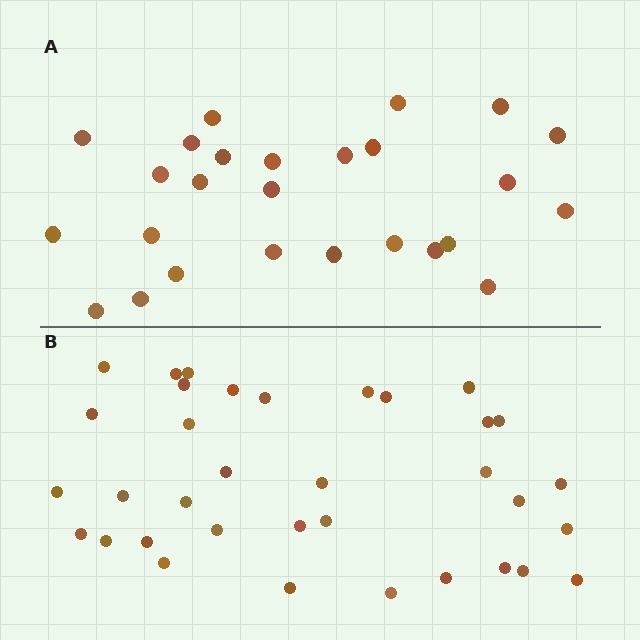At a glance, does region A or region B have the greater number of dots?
Region B (the bottom region) has more dots.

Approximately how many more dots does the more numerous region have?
Region B has roughly 8 or so more dots than region A.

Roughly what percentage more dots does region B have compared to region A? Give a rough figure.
About 35% more.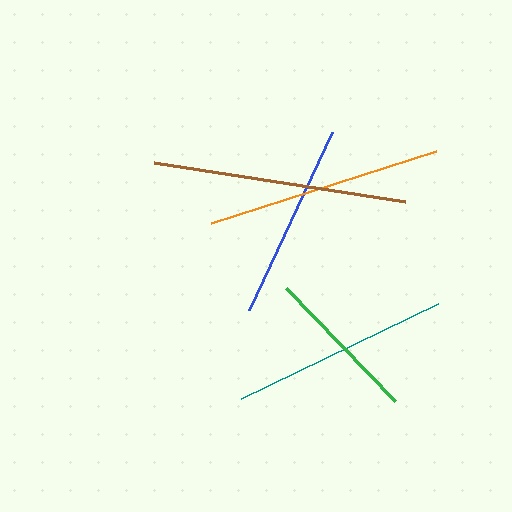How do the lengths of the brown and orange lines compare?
The brown and orange lines are approximately the same length.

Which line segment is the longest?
The brown line is the longest at approximately 254 pixels.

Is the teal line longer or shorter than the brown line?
The brown line is longer than the teal line.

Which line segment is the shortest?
The green line is the shortest at approximately 157 pixels.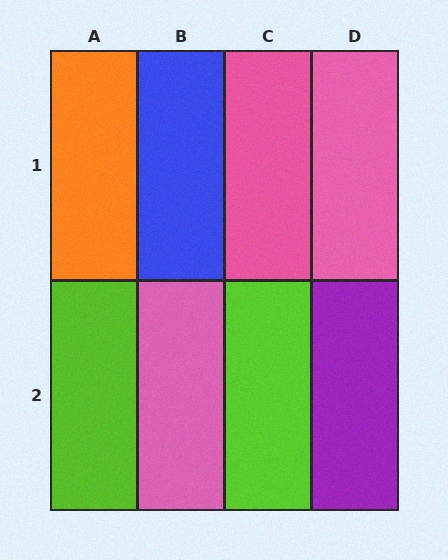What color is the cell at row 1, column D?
Pink.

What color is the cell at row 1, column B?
Blue.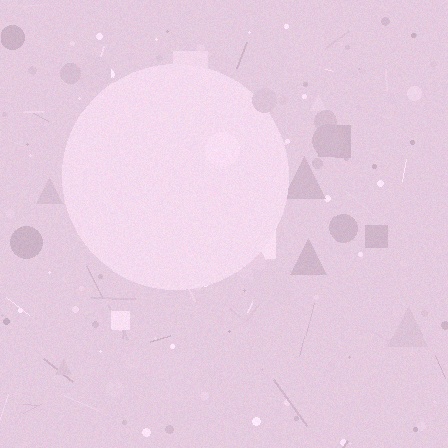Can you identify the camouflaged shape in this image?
The camouflaged shape is a circle.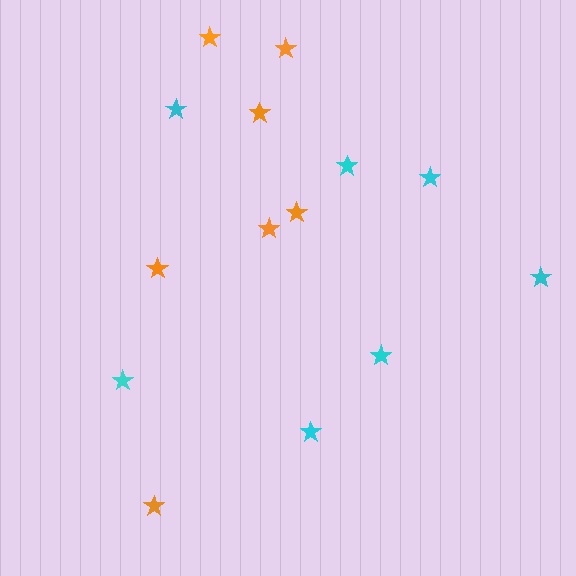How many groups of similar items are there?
There are 2 groups: one group of cyan stars (7) and one group of orange stars (7).